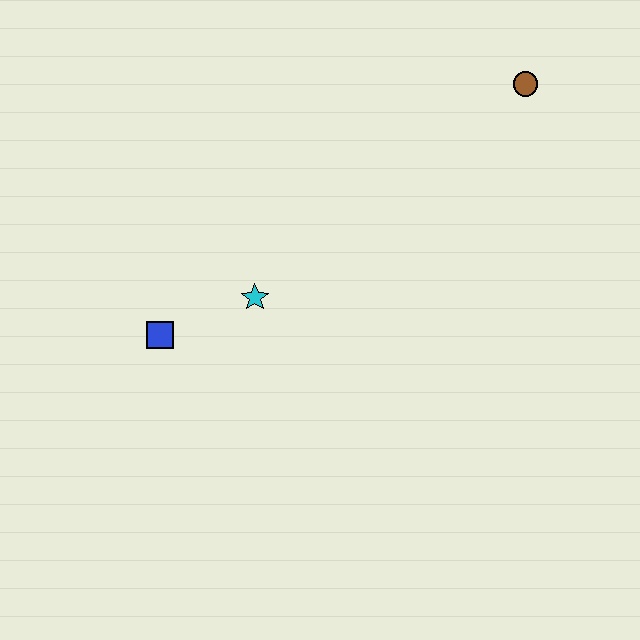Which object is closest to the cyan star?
The blue square is closest to the cyan star.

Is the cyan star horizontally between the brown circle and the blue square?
Yes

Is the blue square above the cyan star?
No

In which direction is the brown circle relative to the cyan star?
The brown circle is to the right of the cyan star.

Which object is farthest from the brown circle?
The blue square is farthest from the brown circle.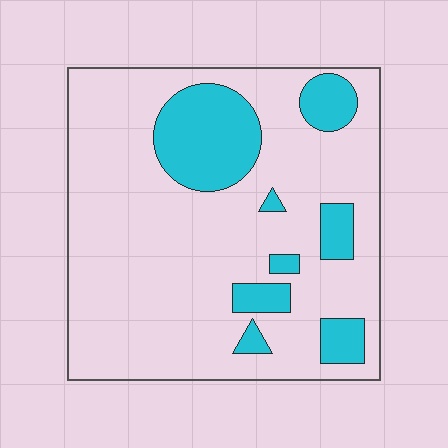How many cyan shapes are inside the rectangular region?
8.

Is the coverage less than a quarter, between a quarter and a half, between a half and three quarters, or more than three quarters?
Less than a quarter.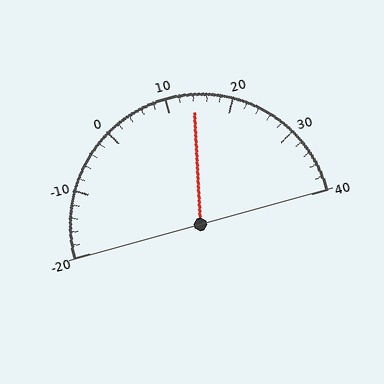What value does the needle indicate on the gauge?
The needle indicates approximately 14.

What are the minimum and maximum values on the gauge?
The gauge ranges from -20 to 40.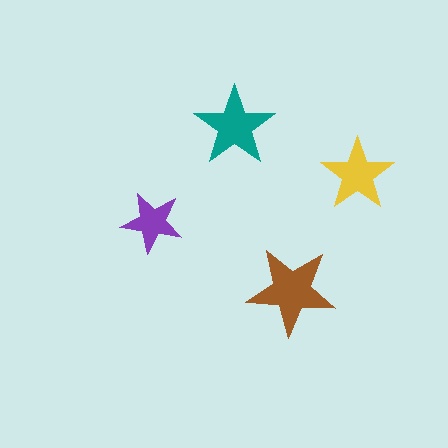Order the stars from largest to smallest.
the brown one, the teal one, the yellow one, the purple one.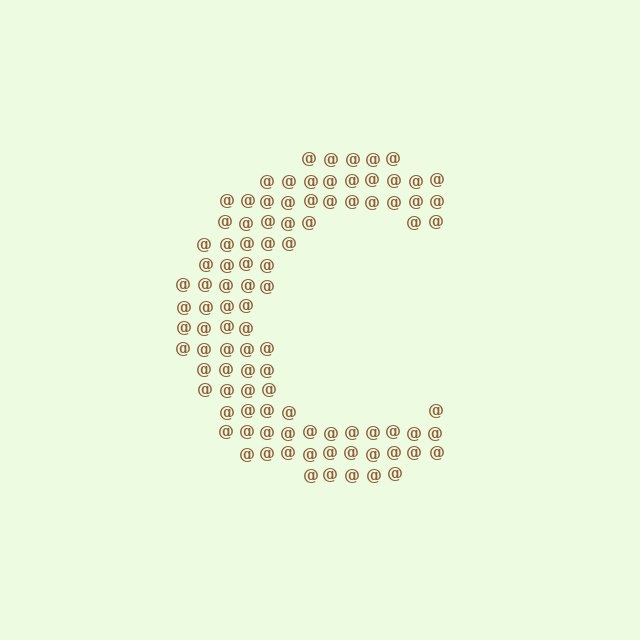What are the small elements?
The small elements are at signs.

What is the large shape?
The large shape is the letter C.